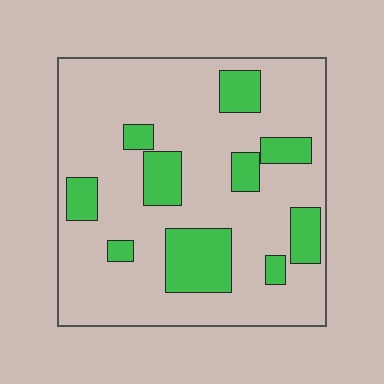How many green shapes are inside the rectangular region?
10.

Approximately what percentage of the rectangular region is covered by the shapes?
Approximately 20%.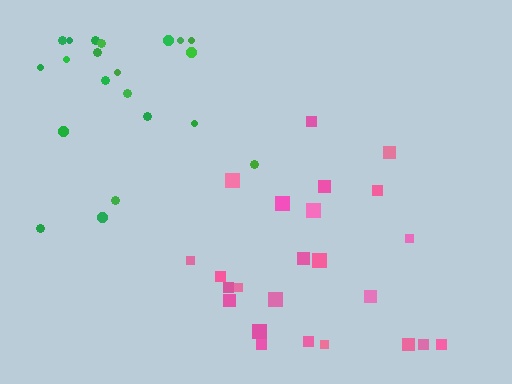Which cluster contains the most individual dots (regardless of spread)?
Pink (24).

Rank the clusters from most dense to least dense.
pink, green.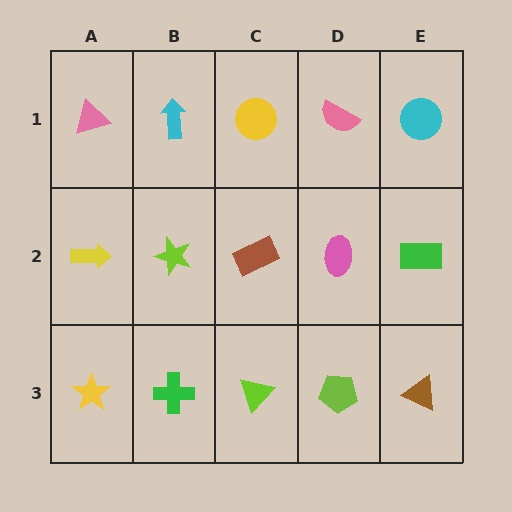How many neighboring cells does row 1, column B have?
3.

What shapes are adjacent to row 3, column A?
A yellow arrow (row 2, column A), a green cross (row 3, column B).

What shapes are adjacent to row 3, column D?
A pink ellipse (row 2, column D), a lime triangle (row 3, column C), a brown triangle (row 3, column E).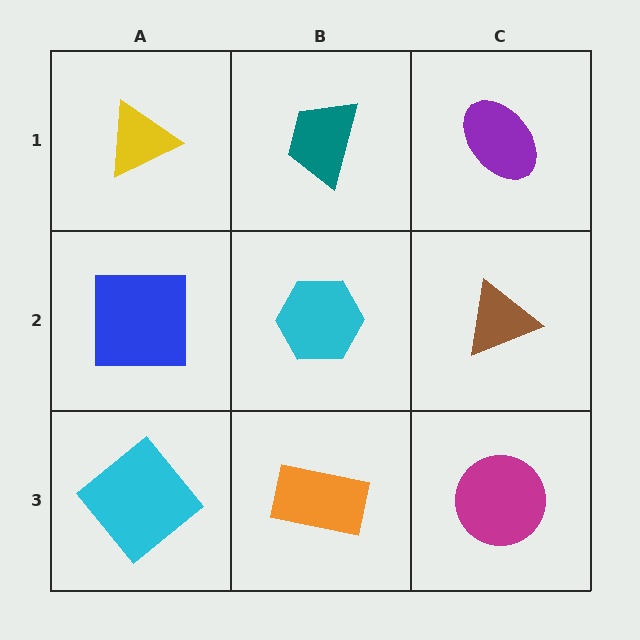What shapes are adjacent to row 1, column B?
A cyan hexagon (row 2, column B), a yellow triangle (row 1, column A), a purple ellipse (row 1, column C).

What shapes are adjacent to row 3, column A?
A blue square (row 2, column A), an orange rectangle (row 3, column B).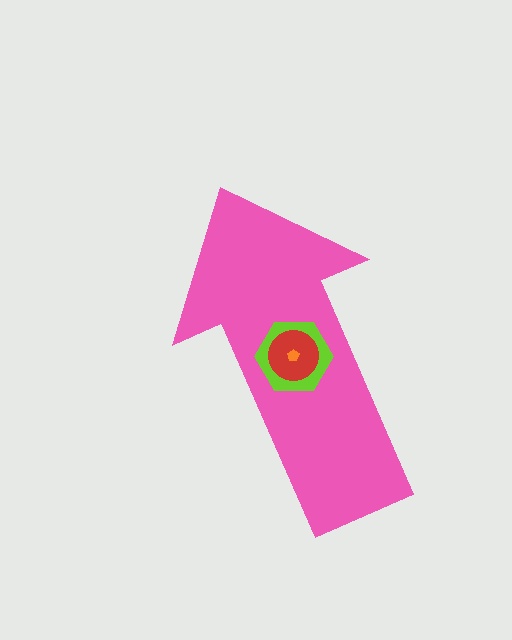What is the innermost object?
The orange pentagon.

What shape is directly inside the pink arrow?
The lime hexagon.